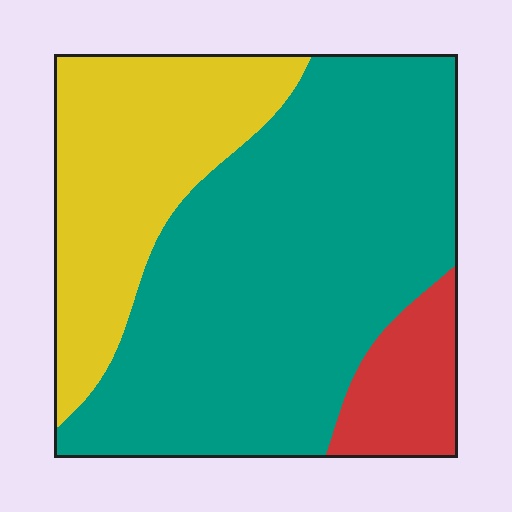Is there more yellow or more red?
Yellow.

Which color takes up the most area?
Teal, at roughly 60%.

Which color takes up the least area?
Red, at roughly 10%.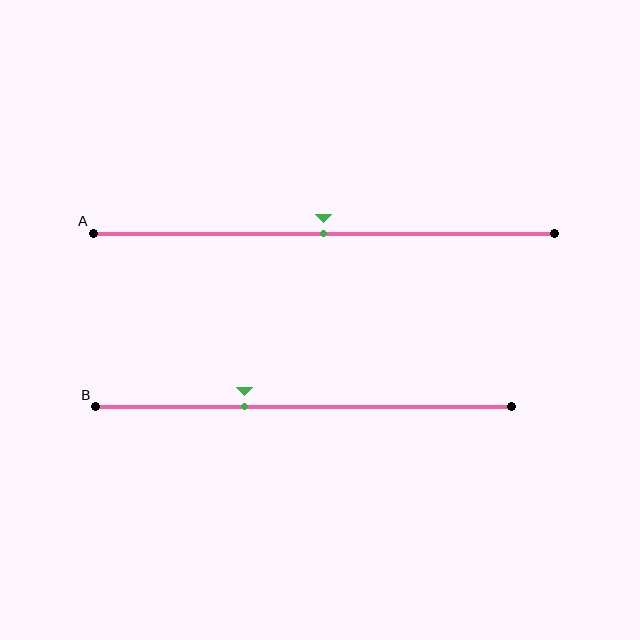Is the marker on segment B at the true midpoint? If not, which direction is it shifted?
No, the marker on segment B is shifted to the left by about 14% of the segment length.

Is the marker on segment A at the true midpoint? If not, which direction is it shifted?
Yes, the marker on segment A is at the true midpoint.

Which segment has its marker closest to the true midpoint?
Segment A has its marker closest to the true midpoint.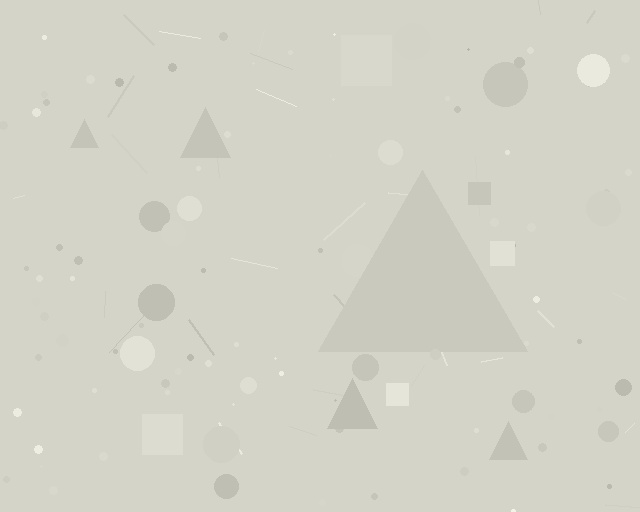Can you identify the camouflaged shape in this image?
The camouflaged shape is a triangle.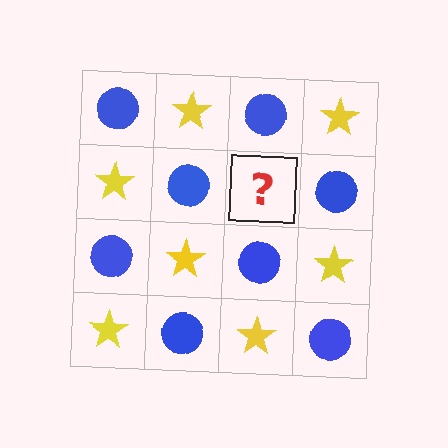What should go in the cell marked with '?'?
The missing cell should contain a yellow star.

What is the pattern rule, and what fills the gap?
The rule is that it alternates blue circle and yellow star in a checkerboard pattern. The gap should be filled with a yellow star.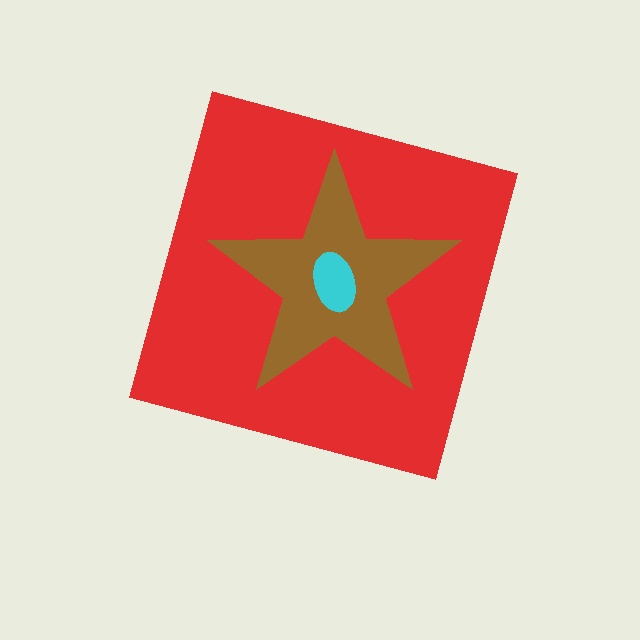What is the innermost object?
The cyan ellipse.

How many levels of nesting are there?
3.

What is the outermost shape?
The red diamond.